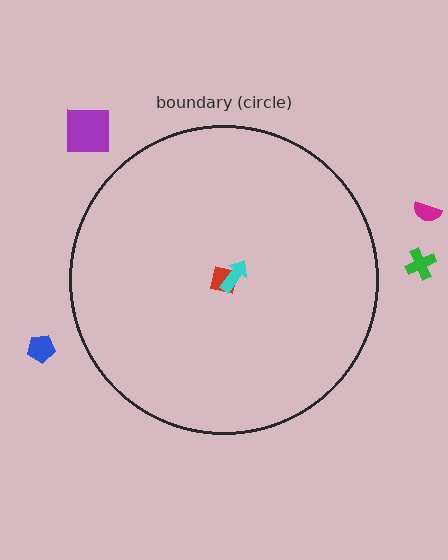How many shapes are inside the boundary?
2 inside, 4 outside.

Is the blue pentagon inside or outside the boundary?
Outside.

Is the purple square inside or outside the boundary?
Outside.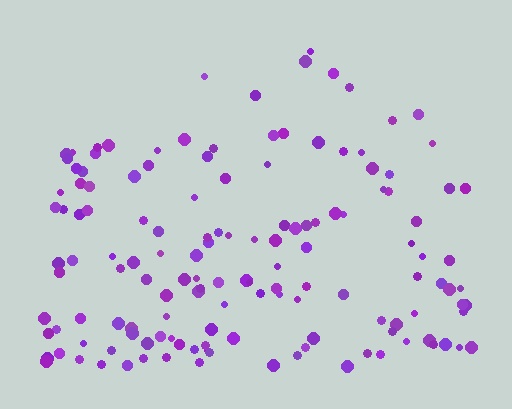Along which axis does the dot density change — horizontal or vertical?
Vertical.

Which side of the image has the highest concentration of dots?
The bottom.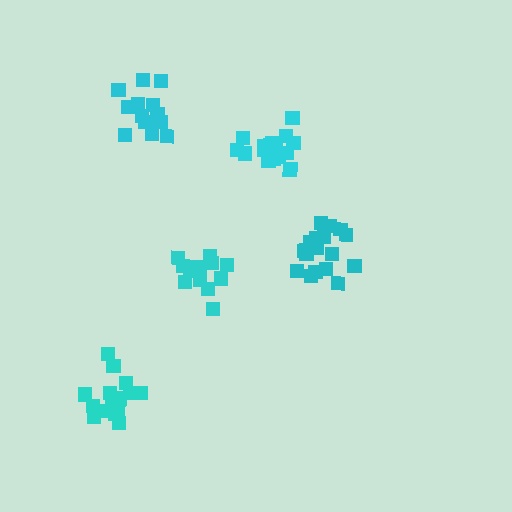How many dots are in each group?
Group 1: 14 dots, Group 2: 17 dots, Group 3: 19 dots, Group 4: 14 dots, Group 5: 18 dots (82 total).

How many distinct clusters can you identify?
There are 5 distinct clusters.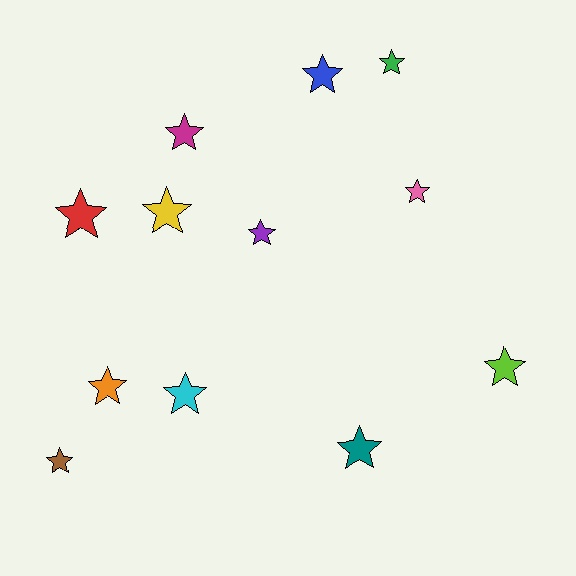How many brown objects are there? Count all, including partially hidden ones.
There is 1 brown object.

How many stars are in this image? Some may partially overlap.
There are 12 stars.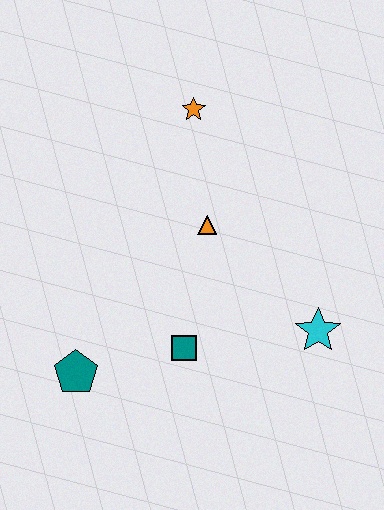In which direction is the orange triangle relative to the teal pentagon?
The orange triangle is above the teal pentagon.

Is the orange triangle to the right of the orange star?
Yes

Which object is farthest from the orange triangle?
The teal pentagon is farthest from the orange triangle.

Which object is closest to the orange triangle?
The orange star is closest to the orange triangle.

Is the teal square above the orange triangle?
No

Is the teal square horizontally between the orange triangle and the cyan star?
No